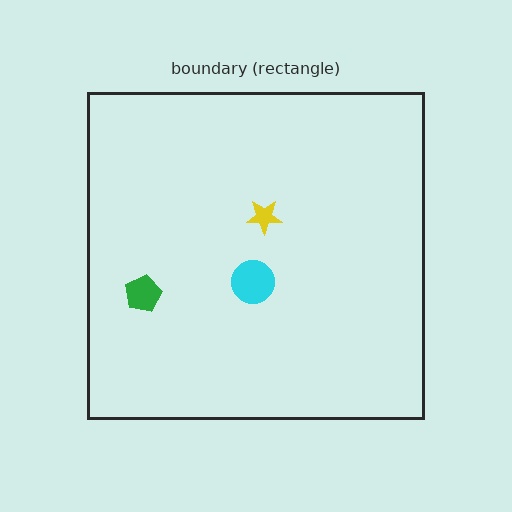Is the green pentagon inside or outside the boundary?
Inside.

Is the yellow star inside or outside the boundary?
Inside.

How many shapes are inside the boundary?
3 inside, 0 outside.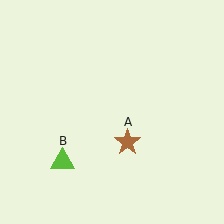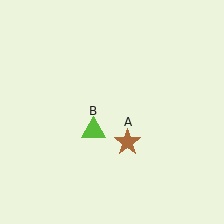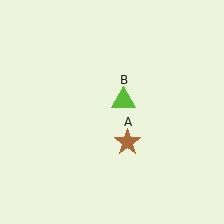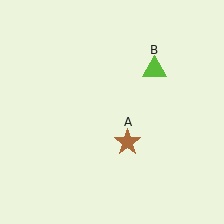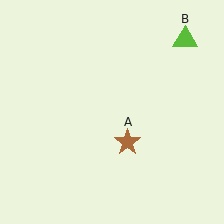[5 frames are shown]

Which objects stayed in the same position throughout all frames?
Brown star (object A) remained stationary.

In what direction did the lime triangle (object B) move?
The lime triangle (object B) moved up and to the right.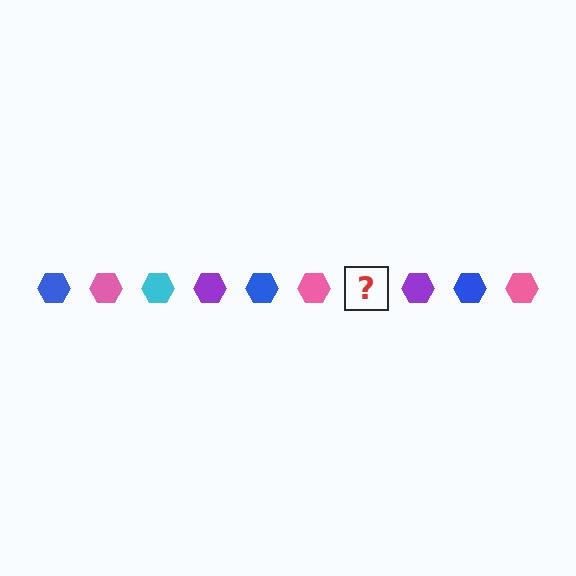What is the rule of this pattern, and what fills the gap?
The rule is that the pattern cycles through blue, pink, cyan, purple hexagons. The gap should be filled with a cyan hexagon.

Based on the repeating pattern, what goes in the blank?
The blank should be a cyan hexagon.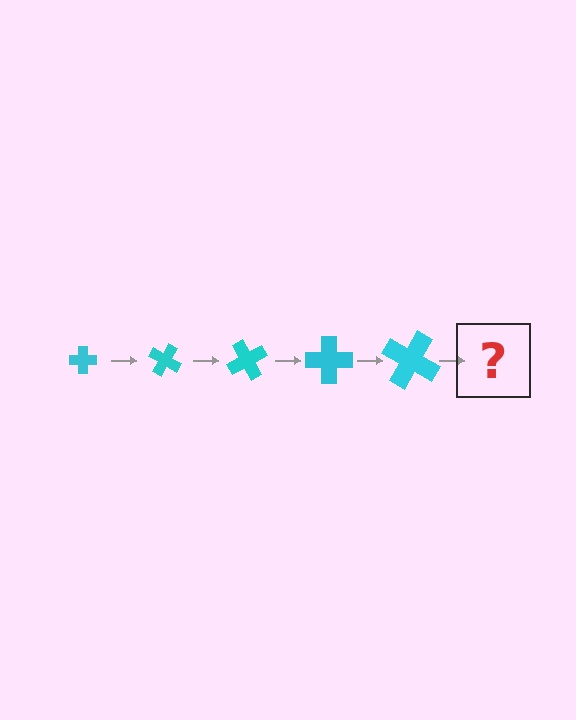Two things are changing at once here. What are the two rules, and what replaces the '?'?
The two rules are that the cross grows larger each step and it rotates 30 degrees each step. The '?' should be a cross, larger than the previous one and rotated 150 degrees from the start.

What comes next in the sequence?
The next element should be a cross, larger than the previous one and rotated 150 degrees from the start.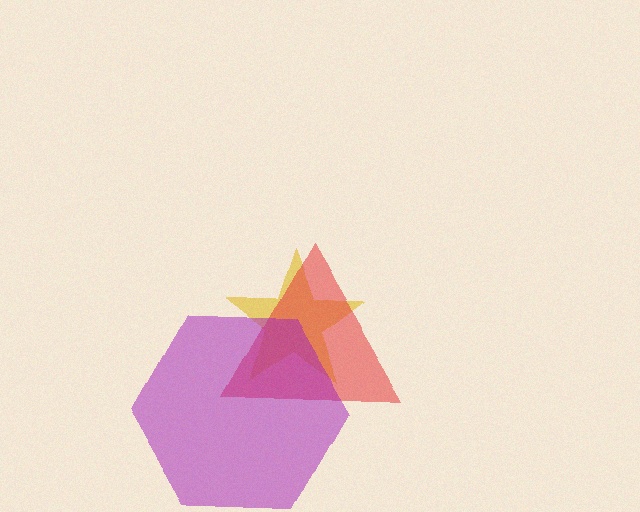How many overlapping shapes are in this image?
There are 3 overlapping shapes in the image.